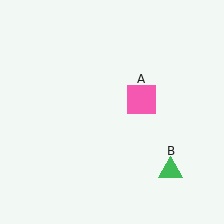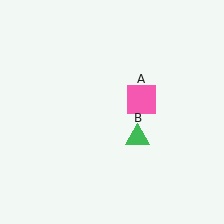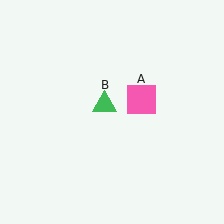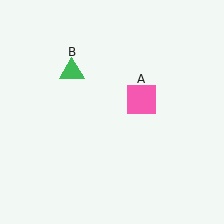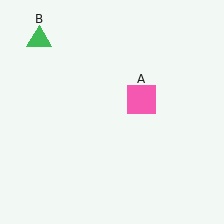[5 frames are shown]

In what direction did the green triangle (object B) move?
The green triangle (object B) moved up and to the left.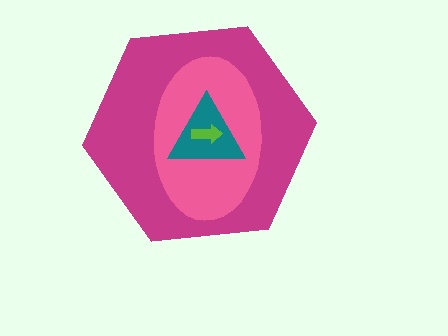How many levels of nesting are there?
4.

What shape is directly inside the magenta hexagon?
The pink ellipse.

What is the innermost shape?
The lime arrow.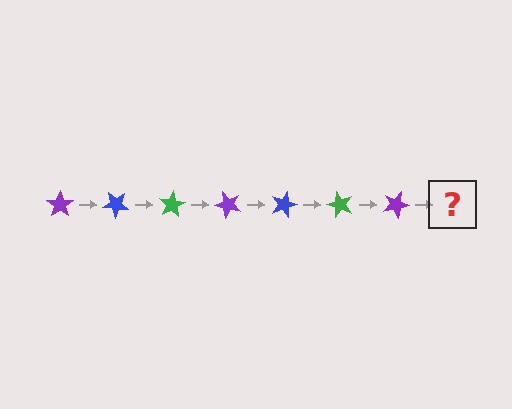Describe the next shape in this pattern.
It should be a blue star, rotated 280 degrees from the start.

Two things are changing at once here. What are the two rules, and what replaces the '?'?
The two rules are that it rotates 40 degrees each step and the color cycles through purple, blue, and green. The '?' should be a blue star, rotated 280 degrees from the start.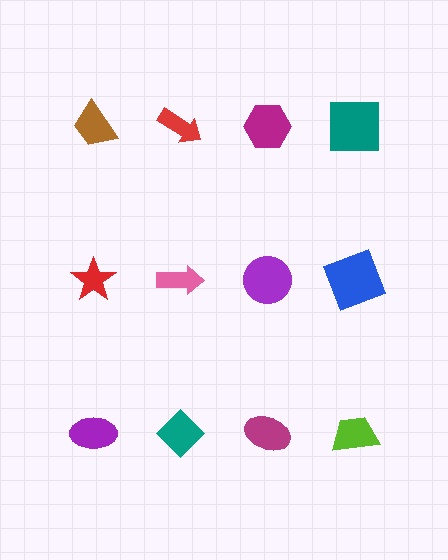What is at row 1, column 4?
A teal square.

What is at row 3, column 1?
A purple ellipse.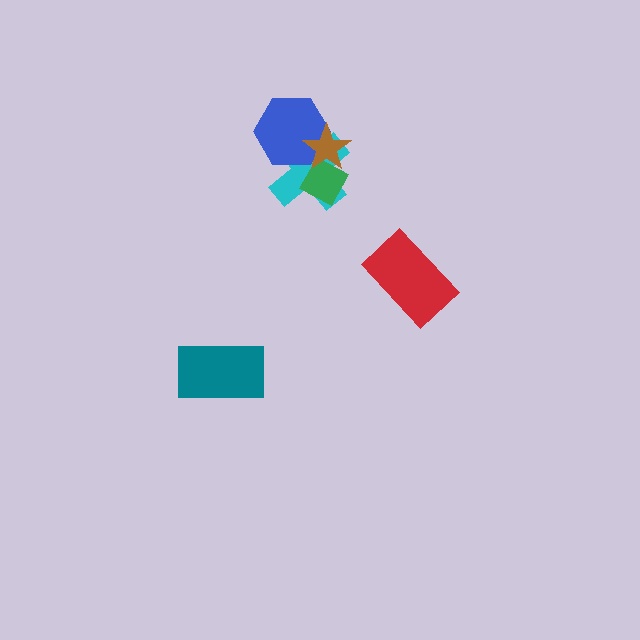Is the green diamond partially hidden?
Yes, it is partially covered by another shape.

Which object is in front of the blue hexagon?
The brown star is in front of the blue hexagon.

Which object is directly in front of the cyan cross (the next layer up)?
The green diamond is directly in front of the cyan cross.